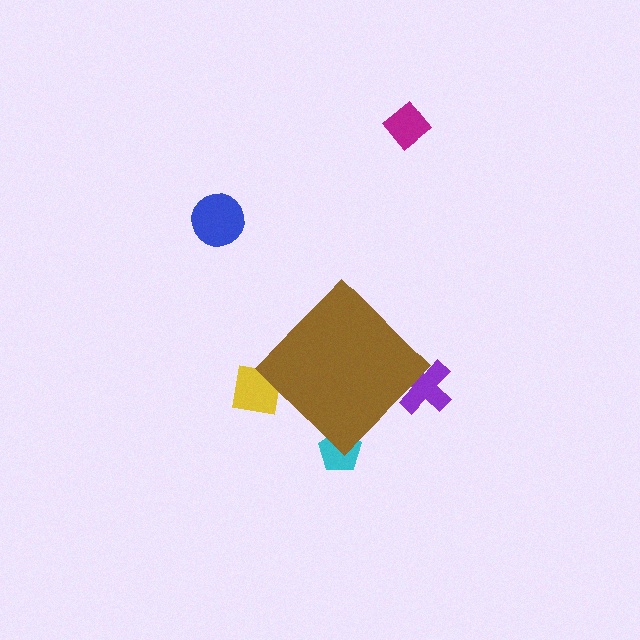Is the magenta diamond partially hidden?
No, the magenta diamond is fully visible.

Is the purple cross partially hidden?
Yes, the purple cross is partially hidden behind the brown diamond.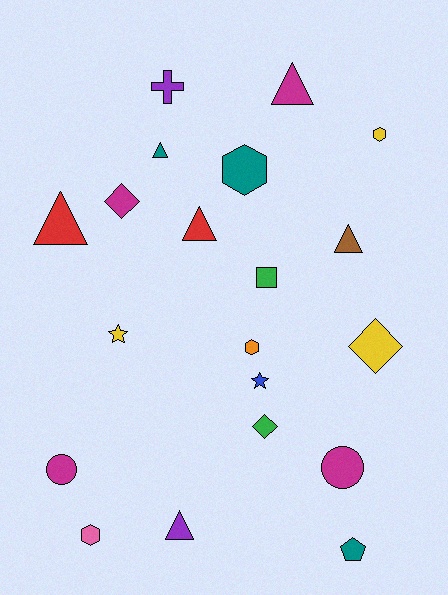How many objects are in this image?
There are 20 objects.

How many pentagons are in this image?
There is 1 pentagon.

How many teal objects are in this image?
There are 3 teal objects.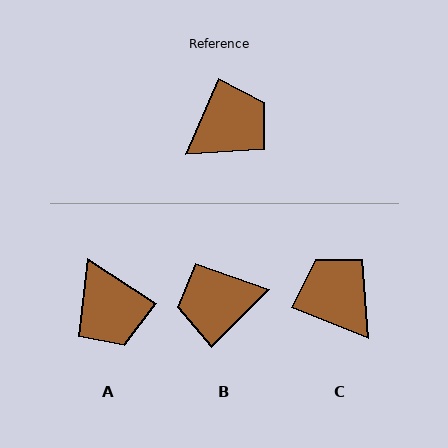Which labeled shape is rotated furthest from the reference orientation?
B, about 158 degrees away.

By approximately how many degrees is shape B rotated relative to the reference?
Approximately 158 degrees counter-clockwise.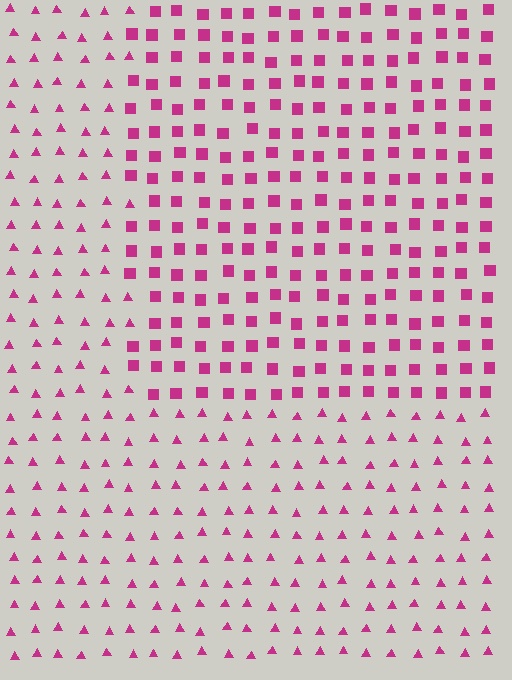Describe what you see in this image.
The image is filled with small magenta elements arranged in a uniform grid. A rectangle-shaped region contains squares, while the surrounding area contains triangles. The boundary is defined purely by the change in element shape.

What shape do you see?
I see a rectangle.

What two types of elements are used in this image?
The image uses squares inside the rectangle region and triangles outside it.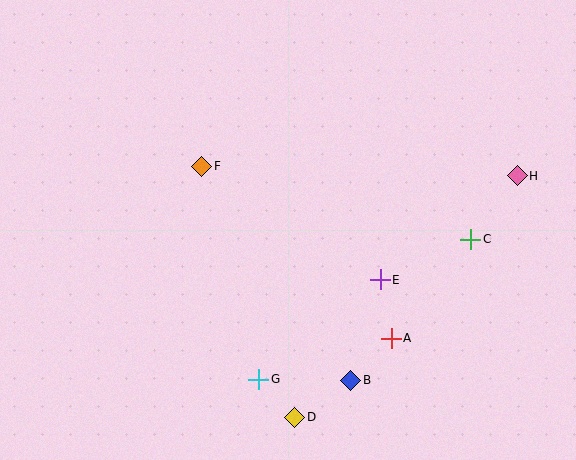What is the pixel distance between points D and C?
The distance between D and C is 250 pixels.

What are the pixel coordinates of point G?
Point G is at (259, 379).